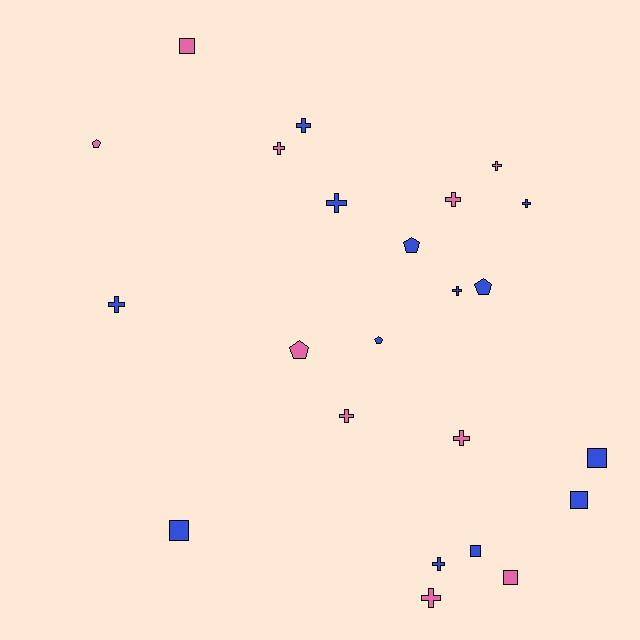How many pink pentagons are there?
There are 2 pink pentagons.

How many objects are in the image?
There are 23 objects.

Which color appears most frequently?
Blue, with 13 objects.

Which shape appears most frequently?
Cross, with 12 objects.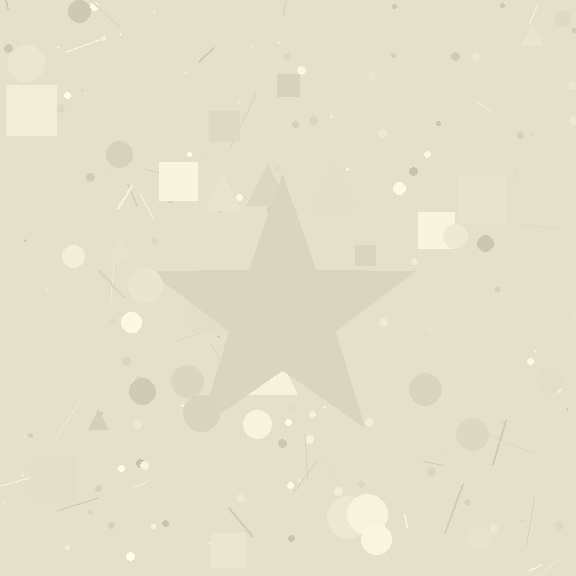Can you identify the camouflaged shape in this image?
The camouflaged shape is a star.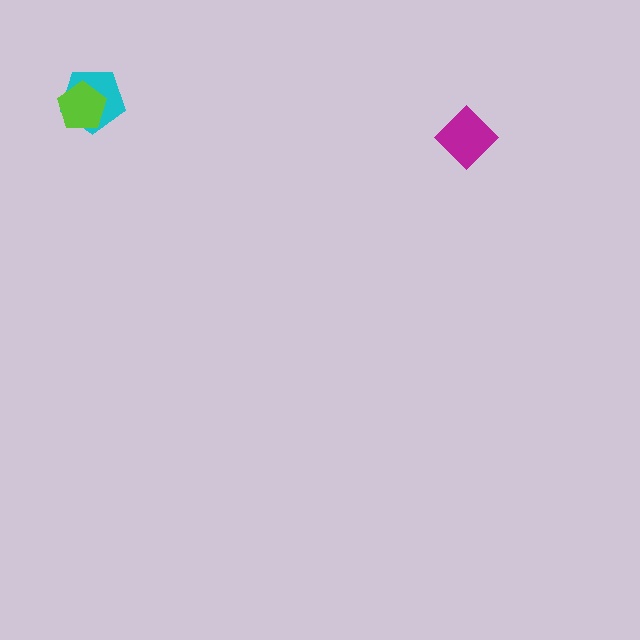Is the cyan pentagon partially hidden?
Yes, it is partially covered by another shape.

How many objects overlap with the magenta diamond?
0 objects overlap with the magenta diamond.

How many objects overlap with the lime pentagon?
1 object overlaps with the lime pentagon.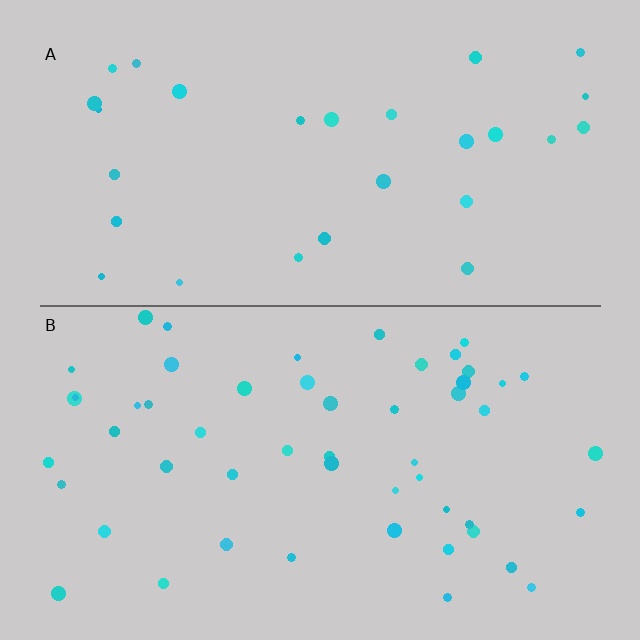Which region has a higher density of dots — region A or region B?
B (the bottom).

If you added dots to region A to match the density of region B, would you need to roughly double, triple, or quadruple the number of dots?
Approximately double.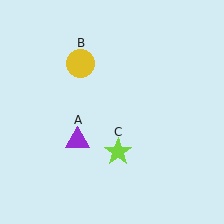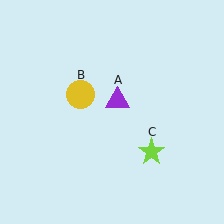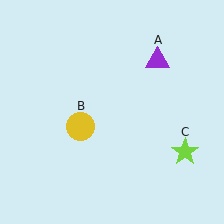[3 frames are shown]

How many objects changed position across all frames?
3 objects changed position: purple triangle (object A), yellow circle (object B), lime star (object C).